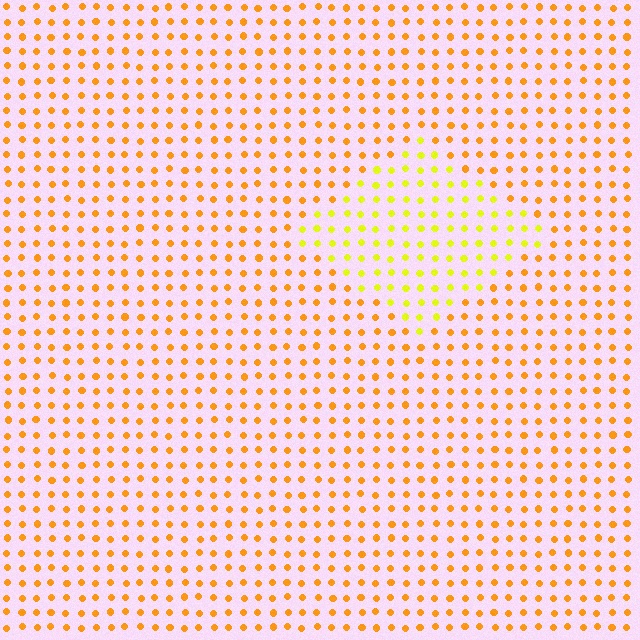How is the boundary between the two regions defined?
The boundary is defined purely by a slight shift in hue (about 32 degrees). Spacing, size, and orientation are identical on both sides.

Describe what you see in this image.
The image is filled with small orange elements in a uniform arrangement. A diamond-shaped region is visible where the elements are tinted to a slightly different hue, forming a subtle color boundary.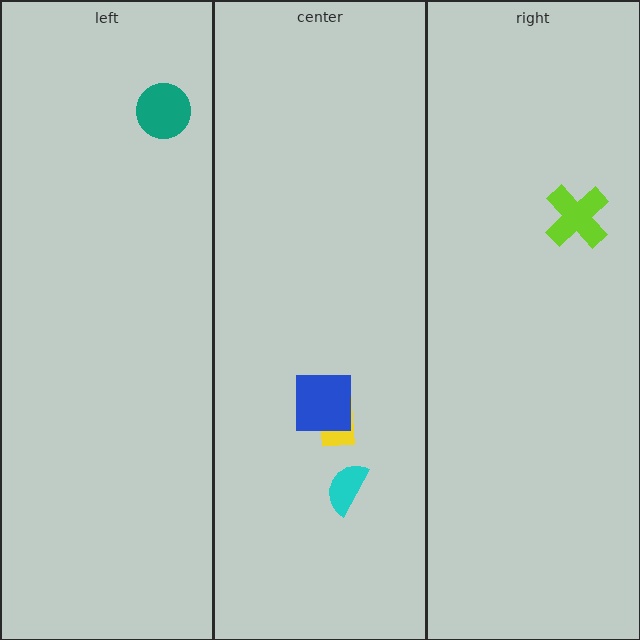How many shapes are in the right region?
1.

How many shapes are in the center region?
3.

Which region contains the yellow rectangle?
The center region.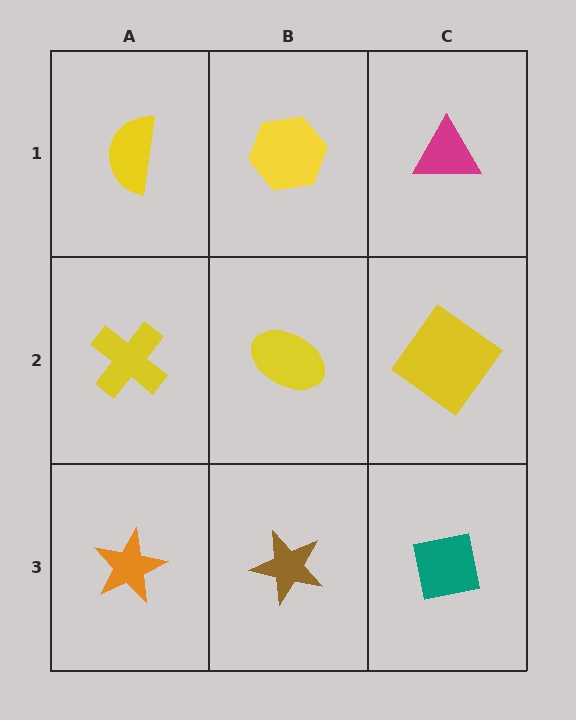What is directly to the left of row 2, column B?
A yellow cross.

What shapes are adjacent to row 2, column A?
A yellow semicircle (row 1, column A), an orange star (row 3, column A), a yellow ellipse (row 2, column B).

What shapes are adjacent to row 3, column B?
A yellow ellipse (row 2, column B), an orange star (row 3, column A), a teal square (row 3, column C).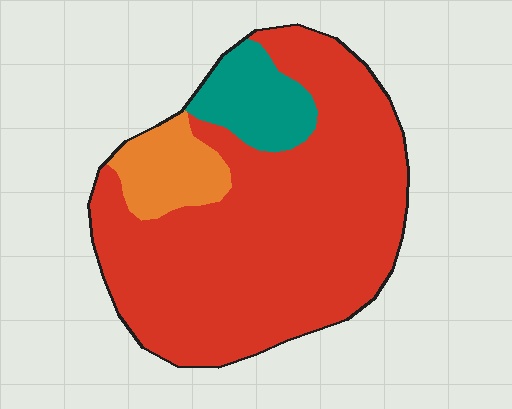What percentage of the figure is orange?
Orange takes up less than a quarter of the figure.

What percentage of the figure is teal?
Teal takes up about one eighth (1/8) of the figure.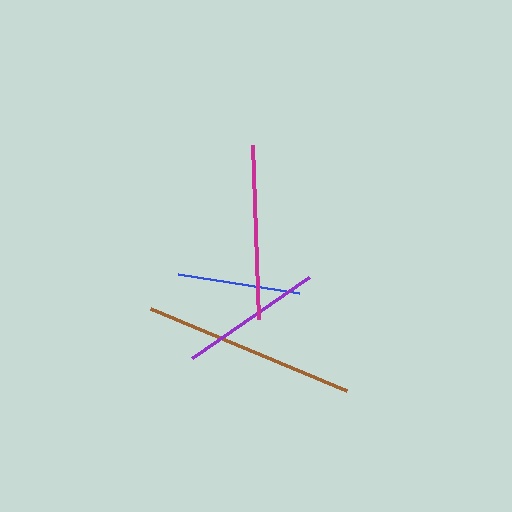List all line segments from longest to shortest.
From longest to shortest: brown, magenta, purple, blue.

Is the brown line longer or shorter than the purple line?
The brown line is longer than the purple line.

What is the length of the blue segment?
The blue segment is approximately 123 pixels long.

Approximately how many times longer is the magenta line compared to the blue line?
The magenta line is approximately 1.4 times the length of the blue line.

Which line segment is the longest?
The brown line is the longest at approximately 212 pixels.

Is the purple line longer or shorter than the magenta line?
The magenta line is longer than the purple line.